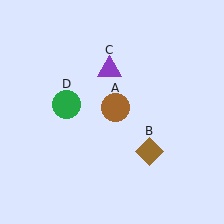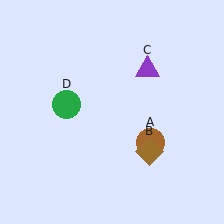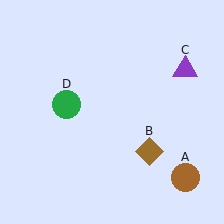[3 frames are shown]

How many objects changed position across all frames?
2 objects changed position: brown circle (object A), purple triangle (object C).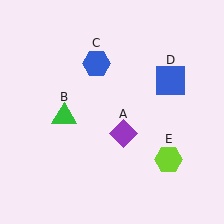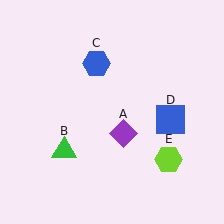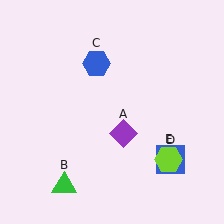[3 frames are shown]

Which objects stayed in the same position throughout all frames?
Purple diamond (object A) and blue hexagon (object C) and lime hexagon (object E) remained stationary.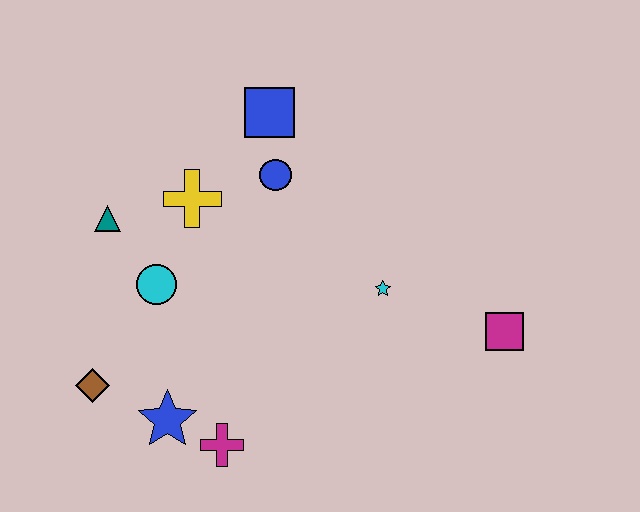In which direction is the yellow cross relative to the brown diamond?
The yellow cross is above the brown diamond.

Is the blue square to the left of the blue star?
No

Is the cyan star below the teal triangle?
Yes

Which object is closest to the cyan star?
The magenta square is closest to the cyan star.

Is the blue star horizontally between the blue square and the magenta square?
No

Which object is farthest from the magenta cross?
The blue square is farthest from the magenta cross.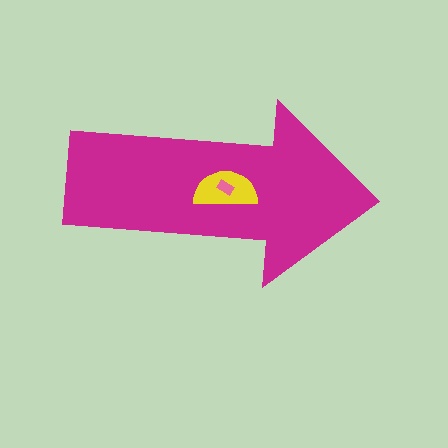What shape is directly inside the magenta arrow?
The yellow semicircle.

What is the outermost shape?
The magenta arrow.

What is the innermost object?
The pink rectangle.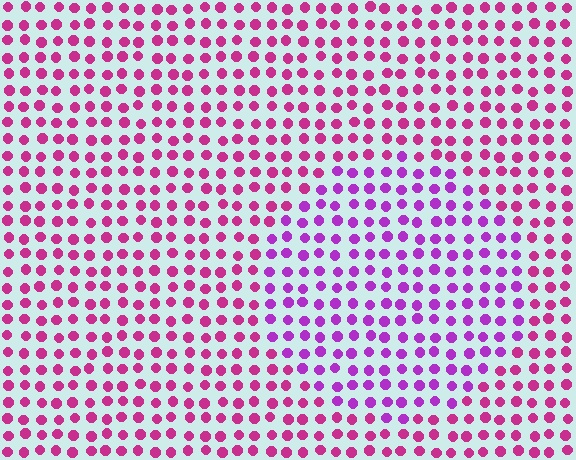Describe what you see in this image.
The image is filled with small magenta elements in a uniform arrangement. A circle-shaped region is visible where the elements are tinted to a slightly different hue, forming a subtle color boundary.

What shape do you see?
I see a circle.